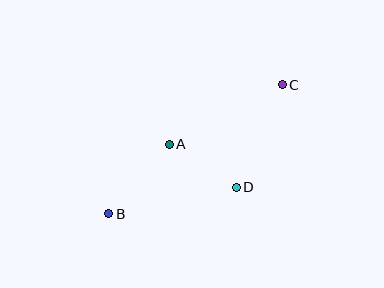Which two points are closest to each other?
Points A and D are closest to each other.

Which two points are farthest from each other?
Points B and C are farthest from each other.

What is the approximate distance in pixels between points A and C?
The distance between A and C is approximately 128 pixels.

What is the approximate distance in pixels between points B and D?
The distance between B and D is approximately 130 pixels.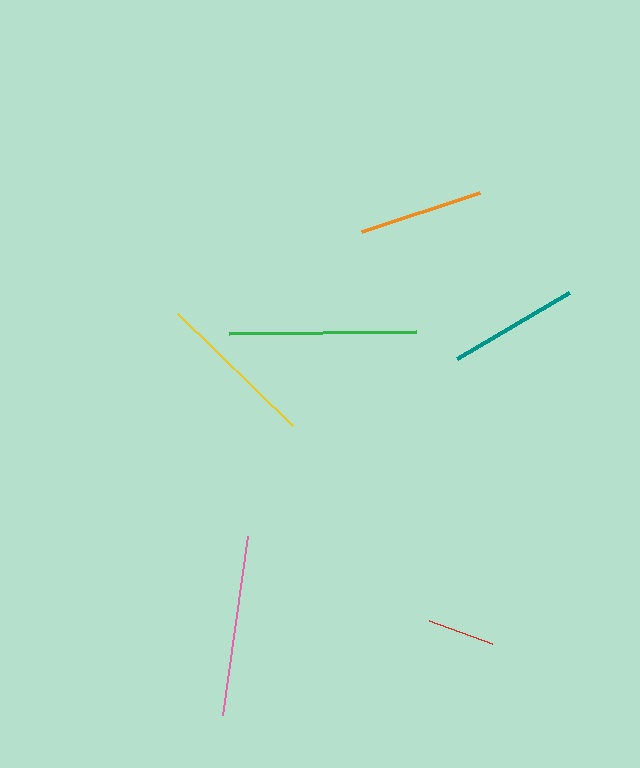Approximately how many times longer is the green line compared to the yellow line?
The green line is approximately 1.2 times the length of the yellow line.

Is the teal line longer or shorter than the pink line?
The pink line is longer than the teal line.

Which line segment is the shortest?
The red line is the shortest at approximately 67 pixels.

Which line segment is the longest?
The green line is the longest at approximately 187 pixels.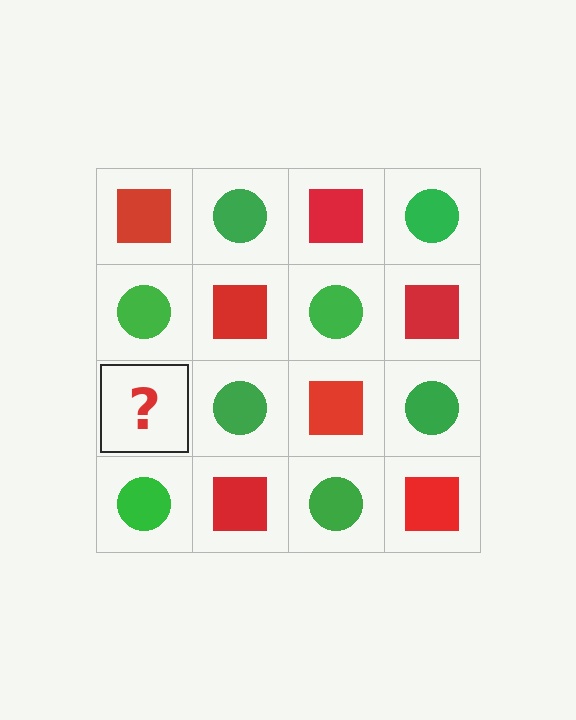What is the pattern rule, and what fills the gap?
The rule is that it alternates red square and green circle in a checkerboard pattern. The gap should be filled with a red square.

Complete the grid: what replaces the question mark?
The question mark should be replaced with a red square.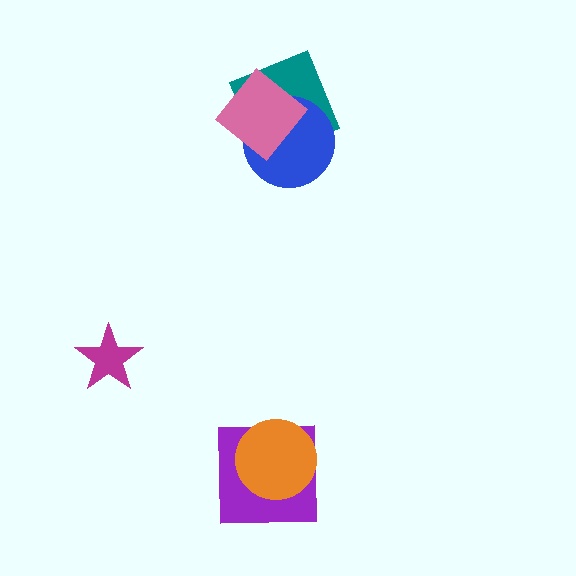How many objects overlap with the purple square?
1 object overlaps with the purple square.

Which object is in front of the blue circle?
The pink diamond is in front of the blue circle.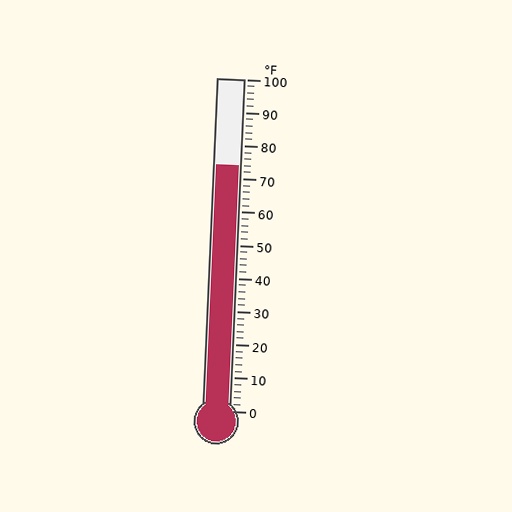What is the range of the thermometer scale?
The thermometer scale ranges from 0°F to 100°F.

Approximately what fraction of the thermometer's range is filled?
The thermometer is filled to approximately 75% of its range.